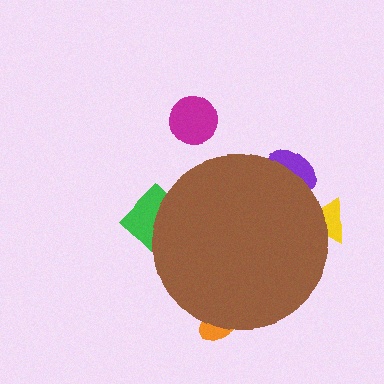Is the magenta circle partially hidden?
No, the magenta circle is fully visible.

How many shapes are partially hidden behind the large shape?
4 shapes are partially hidden.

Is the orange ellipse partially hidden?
Yes, the orange ellipse is partially hidden behind the brown circle.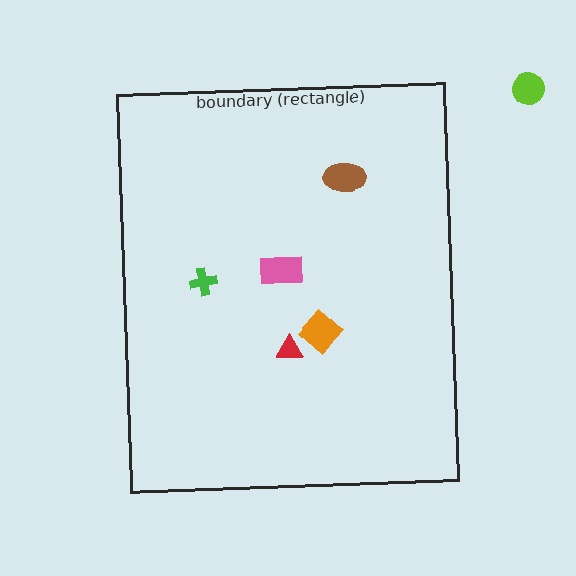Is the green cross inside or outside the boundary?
Inside.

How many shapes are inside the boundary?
5 inside, 1 outside.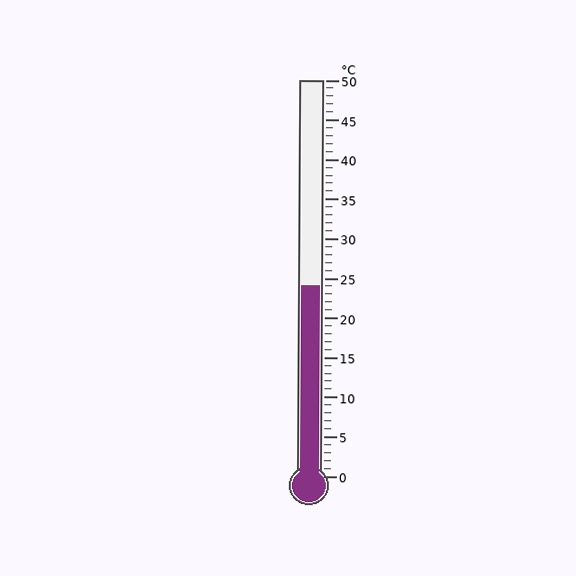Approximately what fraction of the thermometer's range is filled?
The thermometer is filled to approximately 50% of its range.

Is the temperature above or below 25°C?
The temperature is below 25°C.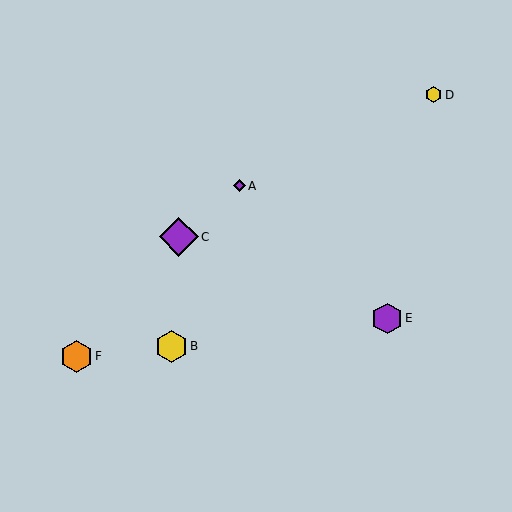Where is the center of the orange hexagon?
The center of the orange hexagon is at (76, 356).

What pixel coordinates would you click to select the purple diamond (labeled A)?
Click at (239, 186) to select the purple diamond A.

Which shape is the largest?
The purple diamond (labeled C) is the largest.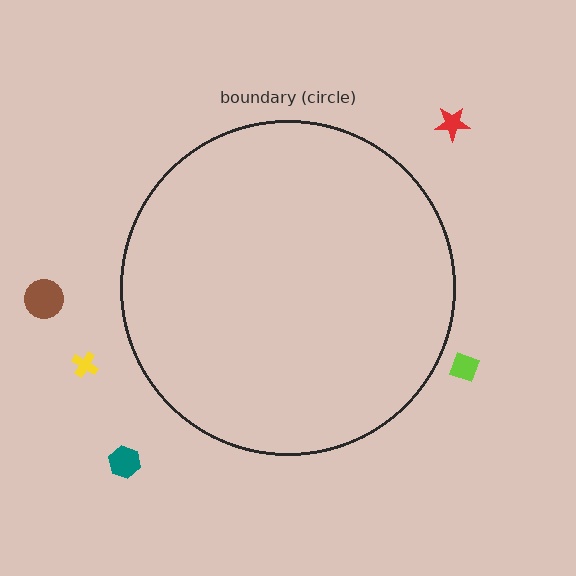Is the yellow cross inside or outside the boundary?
Outside.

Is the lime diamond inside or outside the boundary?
Outside.